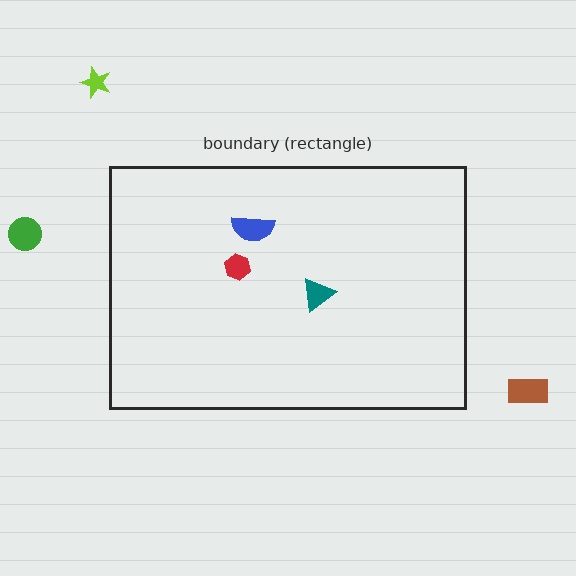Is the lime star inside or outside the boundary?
Outside.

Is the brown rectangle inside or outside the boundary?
Outside.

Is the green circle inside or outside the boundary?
Outside.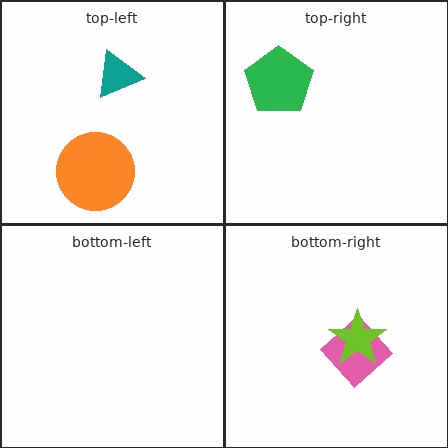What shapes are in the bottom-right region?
The pink diamond, the lime star.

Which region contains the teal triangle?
The top-left region.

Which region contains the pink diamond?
The bottom-right region.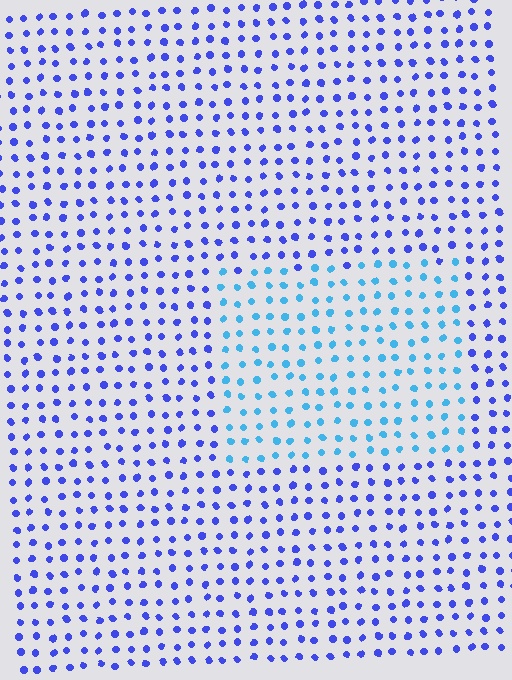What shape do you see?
I see a rectangle.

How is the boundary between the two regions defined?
The boundary is defined purely by a slight shift in hue (about 39 degrees). Spacing, size, and orientation are identical on both sides.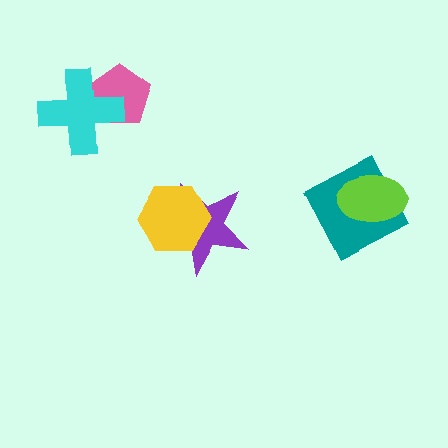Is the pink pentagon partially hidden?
Yes, it is partially covered by another shape.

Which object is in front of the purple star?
The yellow hexagon is in front of the purple star.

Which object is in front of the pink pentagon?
The cyan cross is in front of the pink pentagon.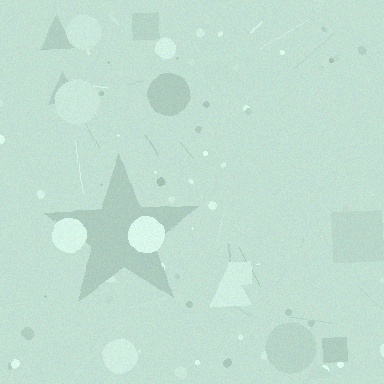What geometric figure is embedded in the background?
A star is embedded in the background.